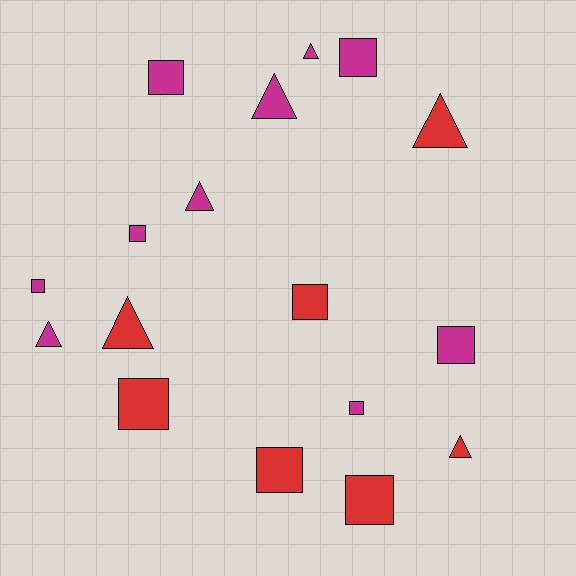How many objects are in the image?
There are 17 objects.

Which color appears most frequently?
Magenta, with 10 objects.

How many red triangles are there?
There are 3 red triangles.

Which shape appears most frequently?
Square, with 10 objects.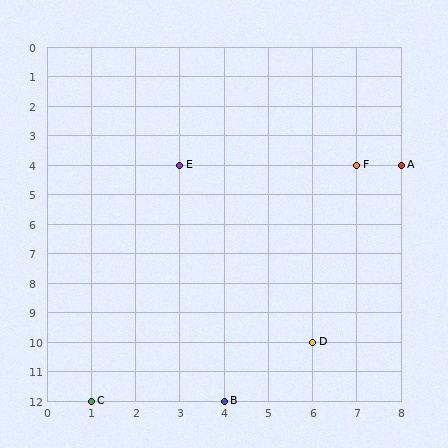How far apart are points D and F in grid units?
Points D and F are 1 column and 6 rows apart (about 6.1 grid units diagonally).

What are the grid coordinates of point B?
Point B is at grid coordinates (4, 12).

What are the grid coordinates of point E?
Point E is at grid coordinates (3, 4).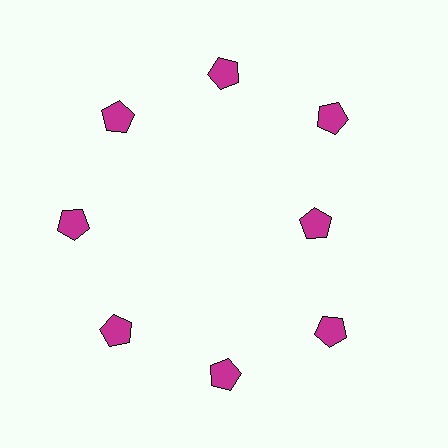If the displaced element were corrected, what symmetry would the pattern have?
It would have 8-fold rotational symmetry — the pattern would map onto itself every 45 degrees.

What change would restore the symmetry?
The symmetry would be restored by moving it outward, back onto the ring so that all 8 pentagons sit at equal angles and equal distance from the center.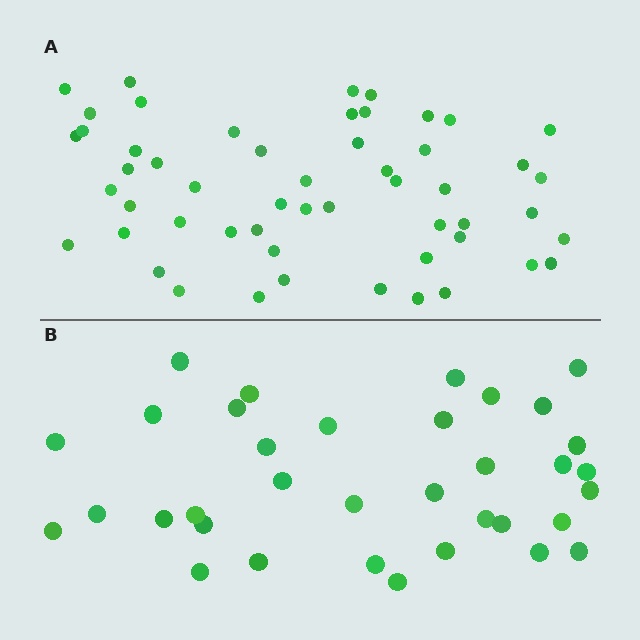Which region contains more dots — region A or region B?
Region A (the top region) has more dots.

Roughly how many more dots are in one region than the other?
Region A has approximately 20 more dots than region B.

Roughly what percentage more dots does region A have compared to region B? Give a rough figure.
About 50% more.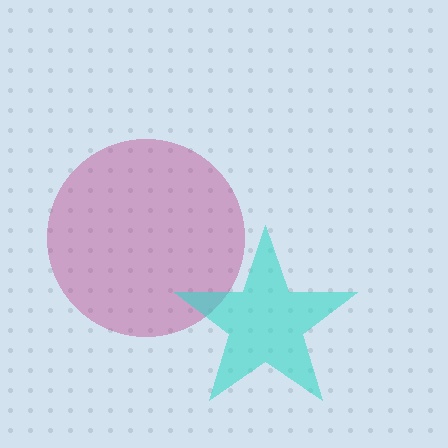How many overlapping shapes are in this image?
There are 2 overlapping shapes in the image.